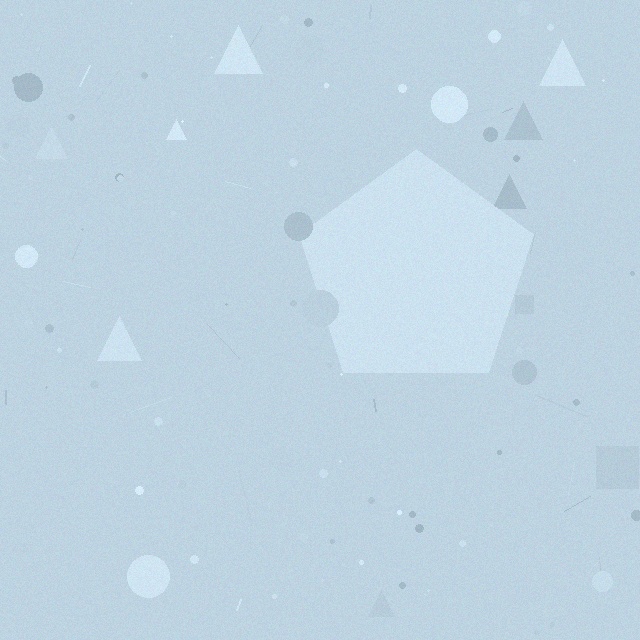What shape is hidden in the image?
A pentagon is hidden in the image.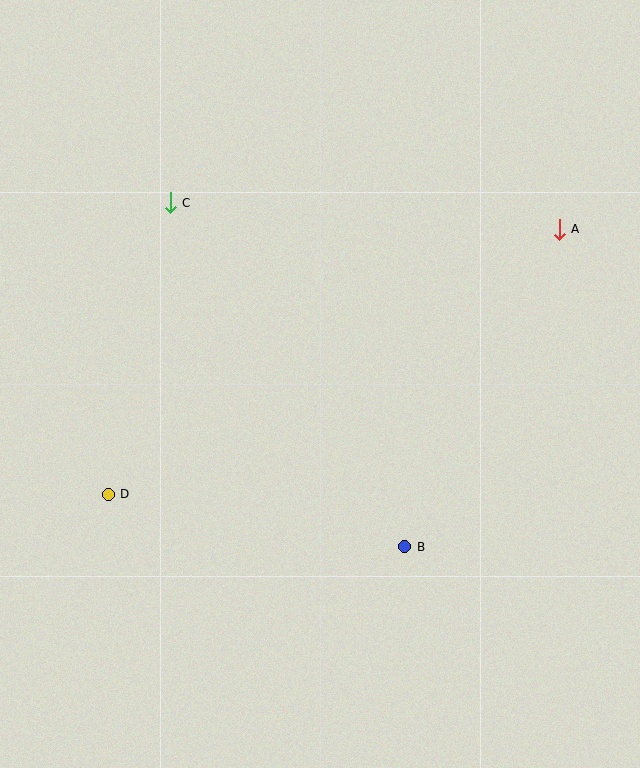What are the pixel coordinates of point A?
Point A is at (559, 229).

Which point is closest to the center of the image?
Point B at (405, 547) is closest to the center.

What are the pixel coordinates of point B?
Point B is at (405, 547).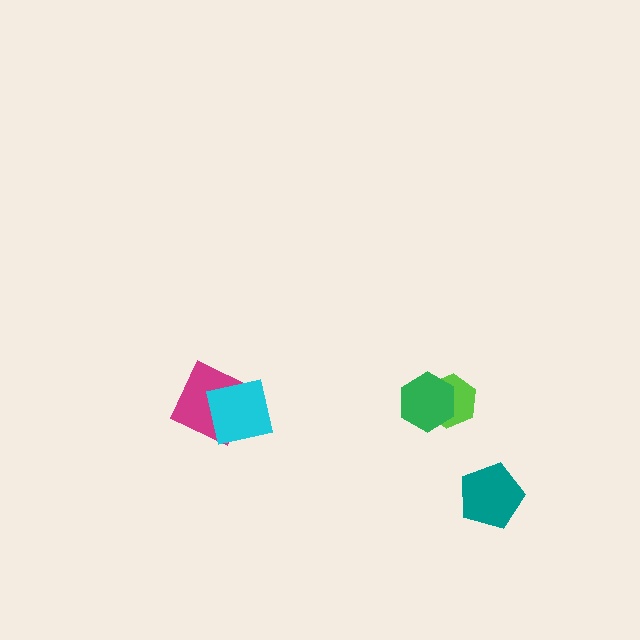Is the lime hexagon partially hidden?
Yes, it is partially covered by another shape.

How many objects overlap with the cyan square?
1 object overlaps with the cyan square.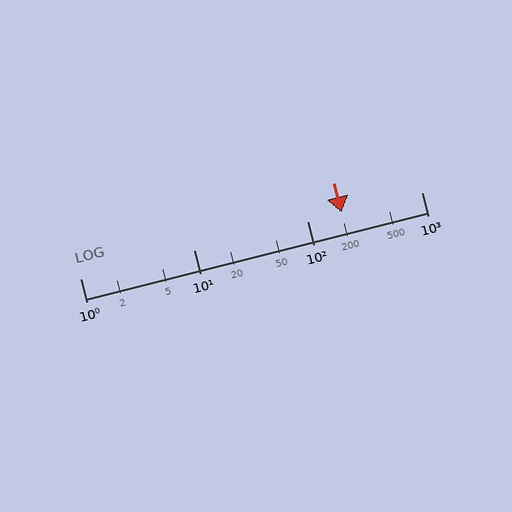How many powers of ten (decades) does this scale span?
The scale spans 3 decades, from 1 to 1000.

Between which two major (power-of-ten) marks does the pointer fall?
The pointer is between 100 and 1000.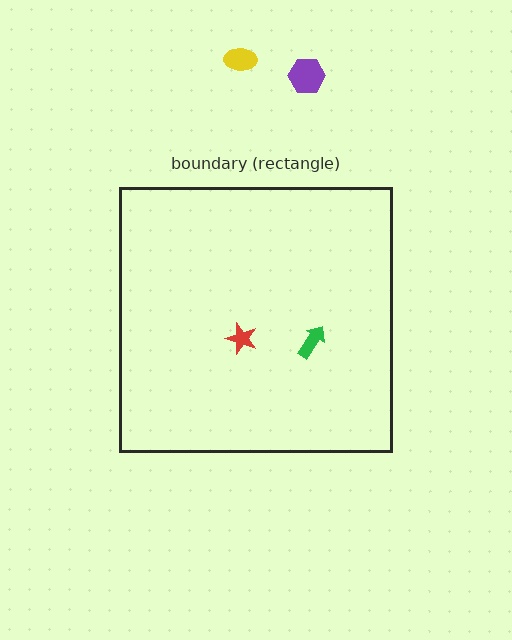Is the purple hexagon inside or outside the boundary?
Outside.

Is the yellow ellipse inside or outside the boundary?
Outside.